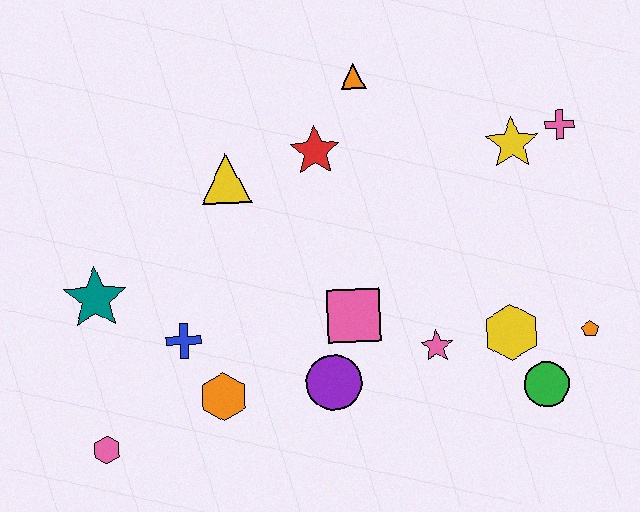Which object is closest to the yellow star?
The pink cross is closest to the yellow star.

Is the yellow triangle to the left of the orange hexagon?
No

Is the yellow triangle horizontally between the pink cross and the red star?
No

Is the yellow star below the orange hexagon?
No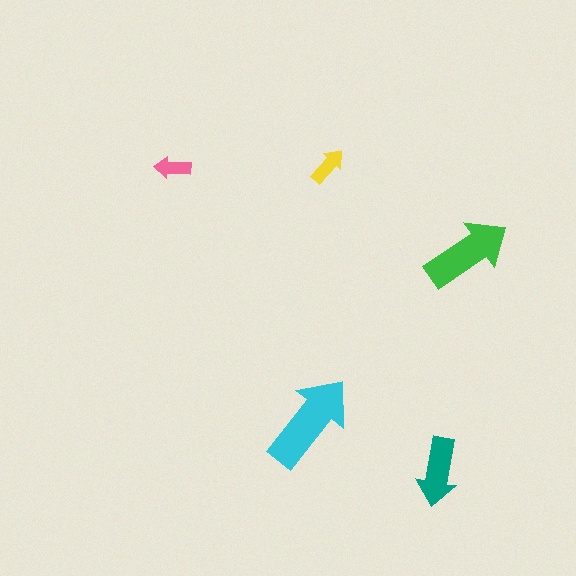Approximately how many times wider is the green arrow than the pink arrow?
About 2.5 times wider.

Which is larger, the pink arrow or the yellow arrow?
The yellow one.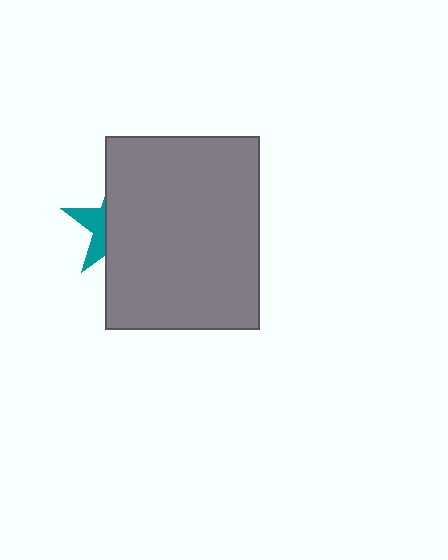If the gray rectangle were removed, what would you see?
You would see the complete teal star.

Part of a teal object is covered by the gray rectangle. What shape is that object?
It is a star.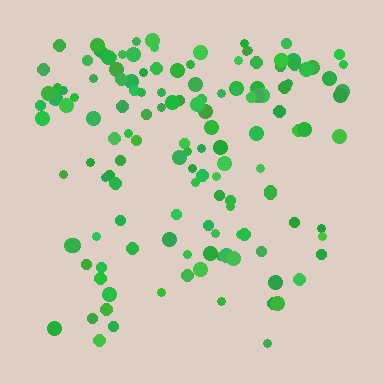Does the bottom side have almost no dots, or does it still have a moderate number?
Still a moderate number, just noticeably fewer than the top.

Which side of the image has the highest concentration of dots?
The top.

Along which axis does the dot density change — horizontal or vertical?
Vertical.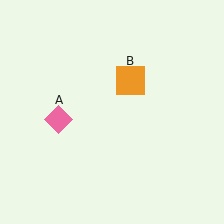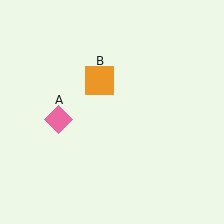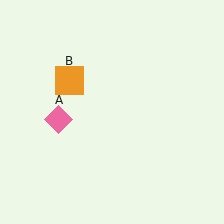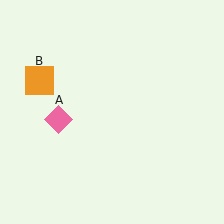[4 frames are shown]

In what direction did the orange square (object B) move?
The orange square (object B) moved left.